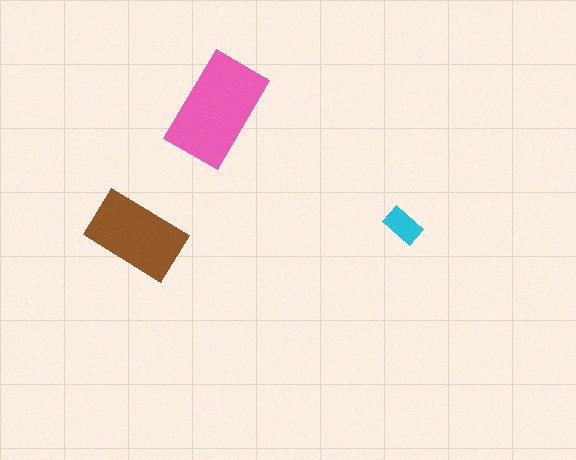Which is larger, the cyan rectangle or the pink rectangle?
The pink one.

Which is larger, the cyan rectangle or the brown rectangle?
The brown one.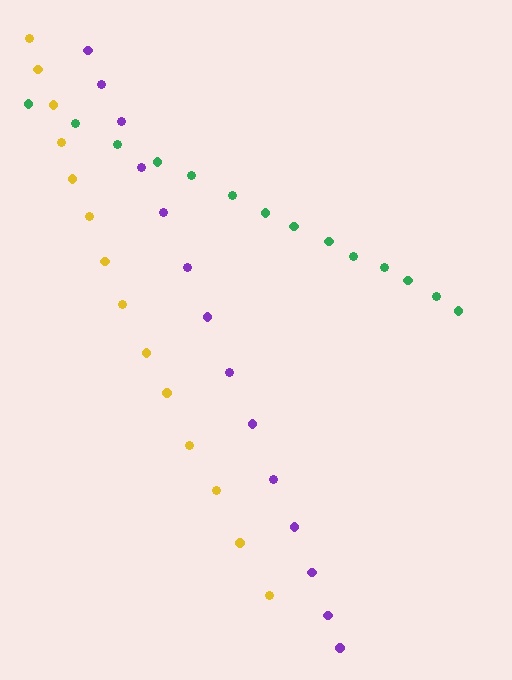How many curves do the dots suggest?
There are 3 distinct paths.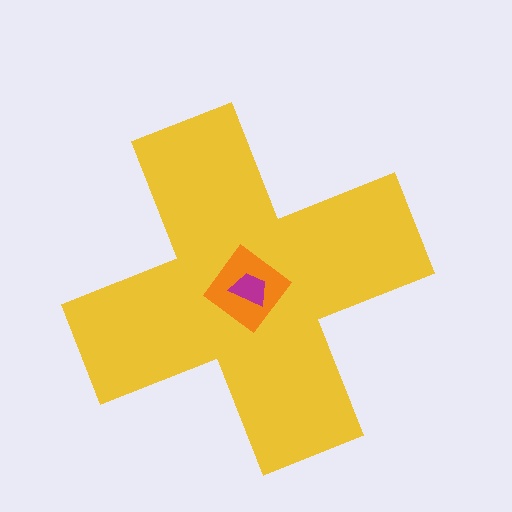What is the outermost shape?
The yellow cross.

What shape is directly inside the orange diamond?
The magenta trapezoid.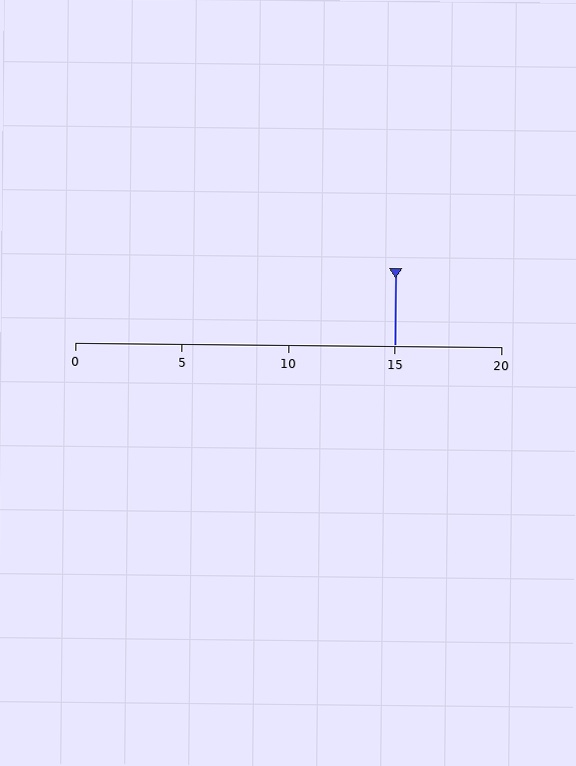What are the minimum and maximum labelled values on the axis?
The axis runs from 0 to 20.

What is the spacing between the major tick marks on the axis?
The major ticks are spaced 5 apart.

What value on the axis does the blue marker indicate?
The marker indicates approximately 15.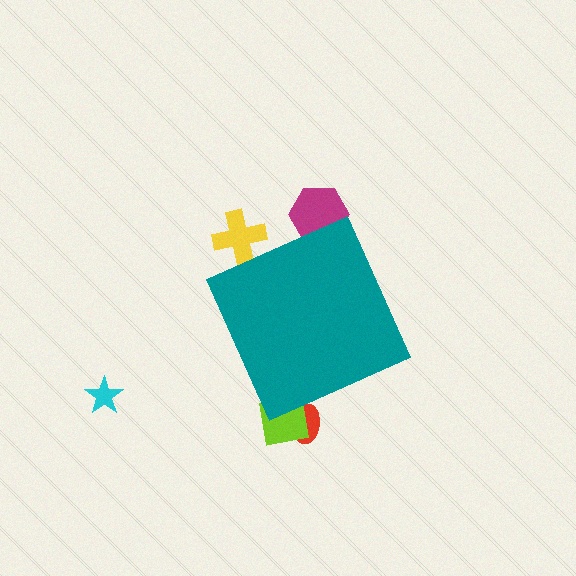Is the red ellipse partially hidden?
Yes, the red ellipse is partially hidden behind the teal diamond.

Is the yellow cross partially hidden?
Yes, the yellow cross is partially hidden behind the teal diamond.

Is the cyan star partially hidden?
No, the cyan star is fully visible.